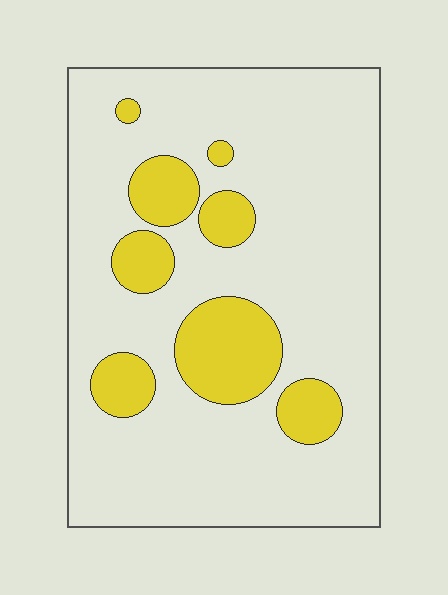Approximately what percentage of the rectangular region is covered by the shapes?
Approximately 20%.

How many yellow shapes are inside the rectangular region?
8.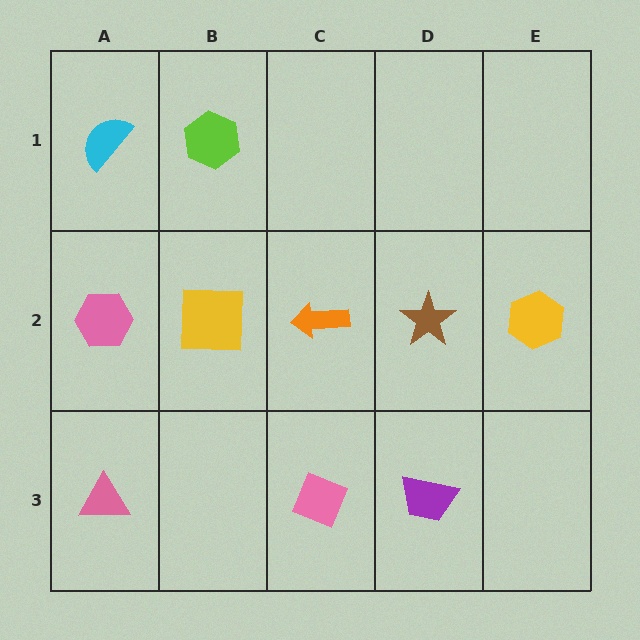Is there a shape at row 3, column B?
No, that cell is empty.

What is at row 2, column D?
A brown star.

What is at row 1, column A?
A cyan semicircle.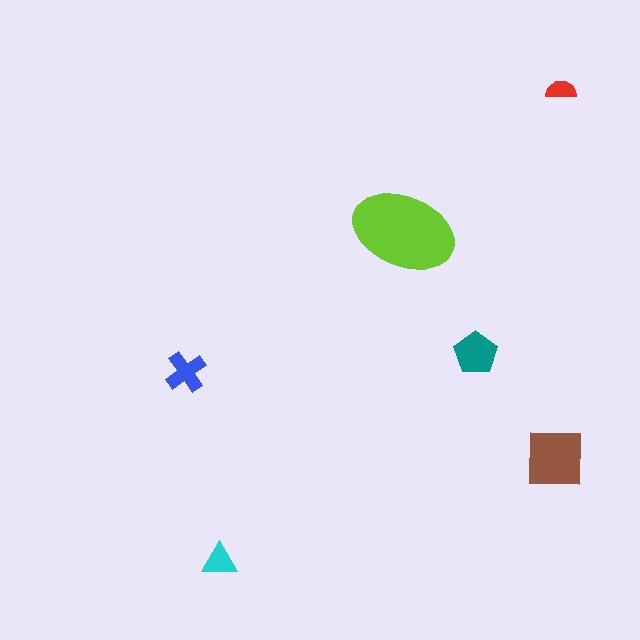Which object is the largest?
The lime ellipse.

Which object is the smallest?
The red semicircle.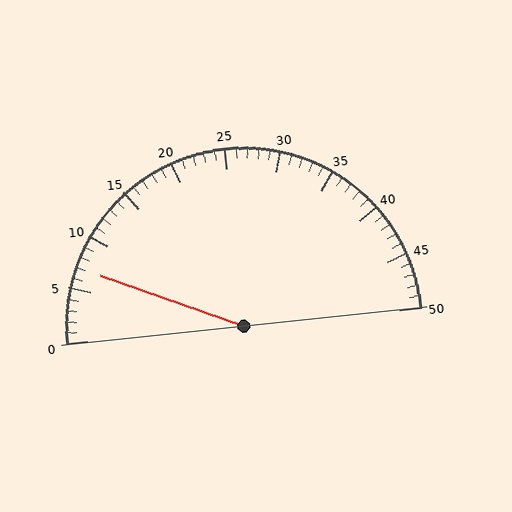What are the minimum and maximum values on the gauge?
The gauge ranges from 0 to 50.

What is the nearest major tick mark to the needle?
The nearest major tick mark is 5.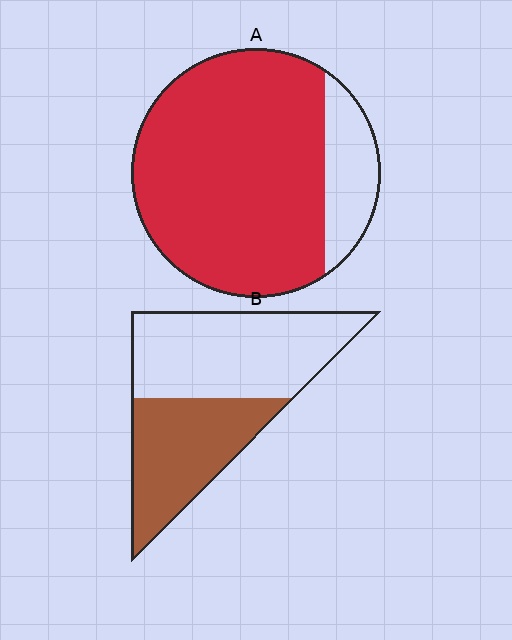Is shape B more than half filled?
No.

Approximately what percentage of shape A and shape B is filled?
A is approximately 85% and B is approximately 45%.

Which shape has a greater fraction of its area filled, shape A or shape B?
Shape A.